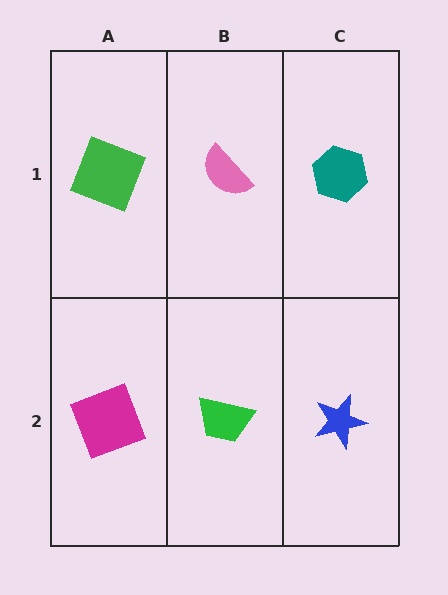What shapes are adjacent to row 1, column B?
A green trapezoid (row 2, column B), a green square (row 1, column A), a teal hexagon (row 1, column C).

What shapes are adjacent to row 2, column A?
A green square (row 1, column A), a green trapezoid (row 2, column B).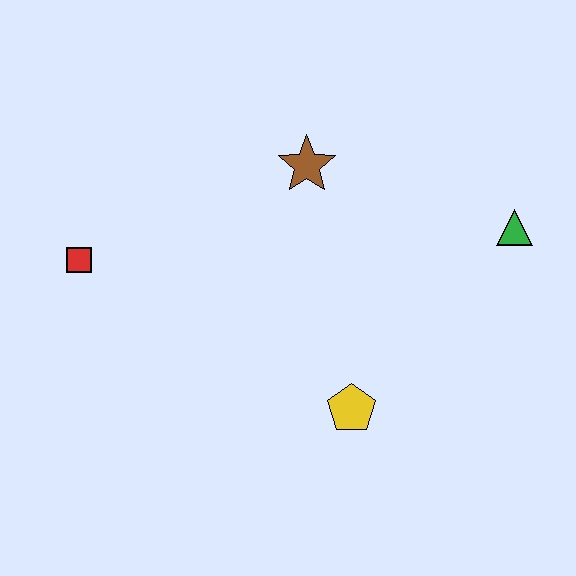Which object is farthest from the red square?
The green triangle is farthest from the red square.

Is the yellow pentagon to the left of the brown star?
No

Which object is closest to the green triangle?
The brown star is closest to the green triangle.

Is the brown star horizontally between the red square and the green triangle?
Yes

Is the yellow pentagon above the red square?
No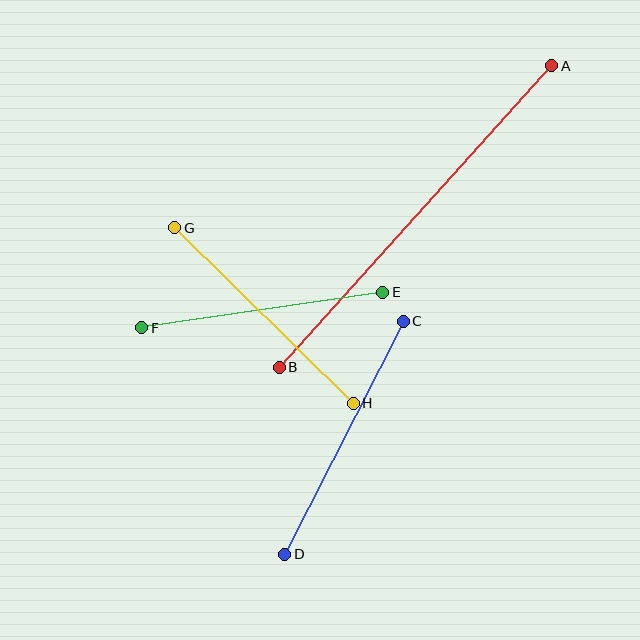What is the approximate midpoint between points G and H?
The midpoint is at approximately (264, 316) pixels.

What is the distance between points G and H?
The distance is approximately 250 pixels.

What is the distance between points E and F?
The distance is approximately 243 pixels.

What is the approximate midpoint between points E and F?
The midpoint is at approximately (262, 310) pixels.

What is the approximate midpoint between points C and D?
The midpoint is at approximately (344, 438) pixels.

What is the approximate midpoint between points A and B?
The midpoint is at approximately (415, 216) pixels.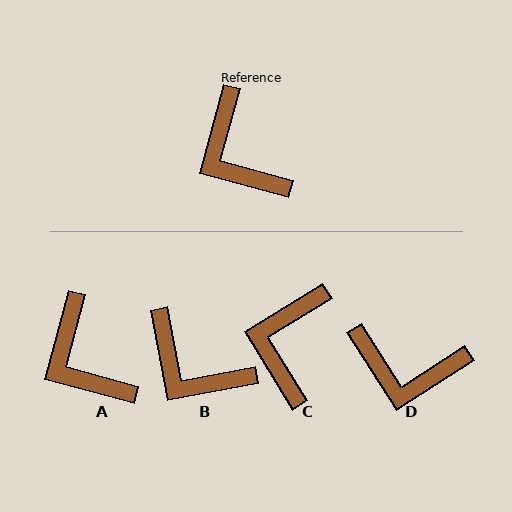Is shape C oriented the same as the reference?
No, it is off by about 44 degrees.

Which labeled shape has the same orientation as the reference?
A.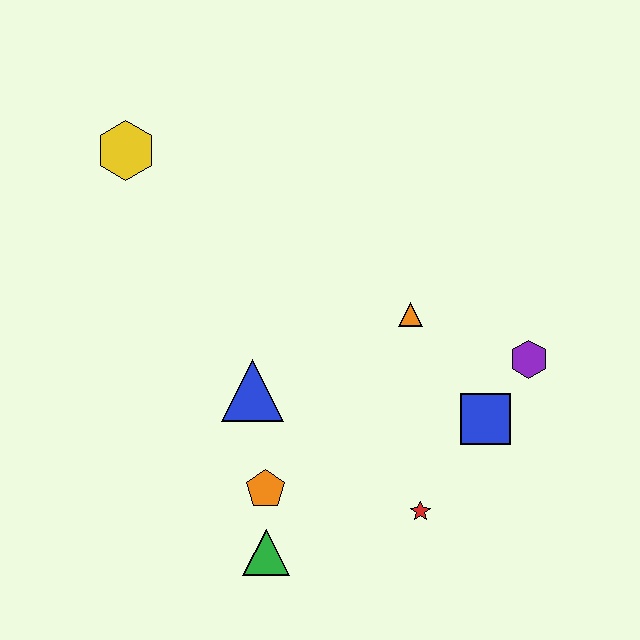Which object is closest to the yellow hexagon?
The blue triangle is closest to the yellow hexagon.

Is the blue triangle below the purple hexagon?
Yes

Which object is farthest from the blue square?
The yellow hexagon is farthest from the blue square.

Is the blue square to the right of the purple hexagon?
No